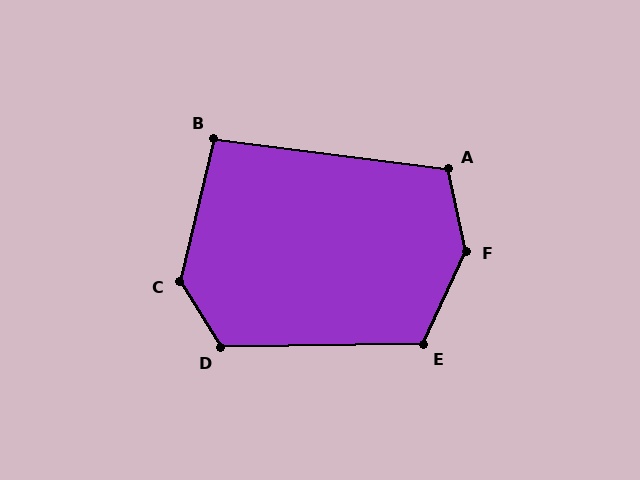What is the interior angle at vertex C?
Approximately 135 degrees (obtuse).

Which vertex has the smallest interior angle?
B, at approximately 96 degrees.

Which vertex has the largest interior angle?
F, at approximately 143 degrees.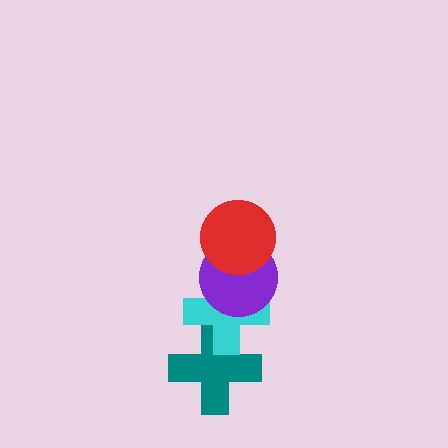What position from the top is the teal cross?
The teal cross is 4th from the top.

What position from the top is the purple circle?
The purple circle is 2nd from the top.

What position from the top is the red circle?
The red circle is 1st from the top.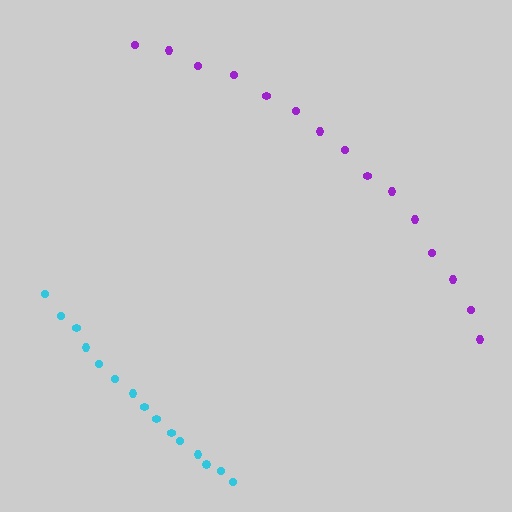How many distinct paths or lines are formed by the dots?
There are 2 distinct paths.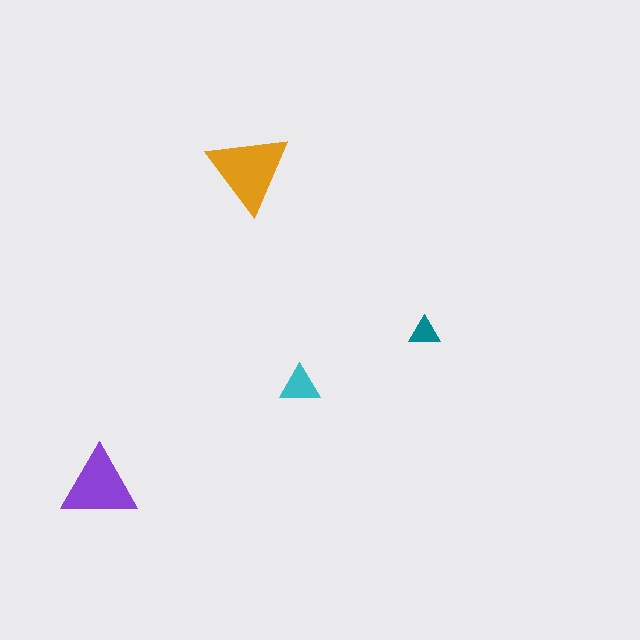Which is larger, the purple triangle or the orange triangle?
The orange one.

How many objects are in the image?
There are 4 objects in the image.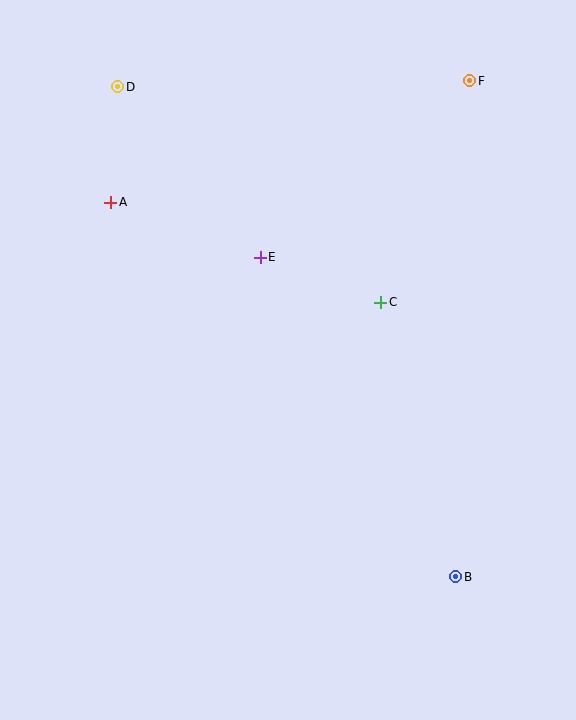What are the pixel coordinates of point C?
Point C is at (381, 302).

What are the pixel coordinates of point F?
Point F is at (470, 81).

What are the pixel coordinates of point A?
Point A is at (111, 202).